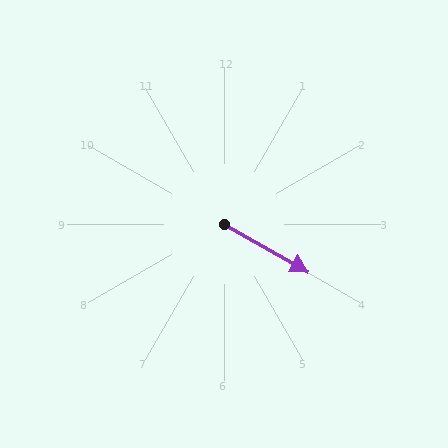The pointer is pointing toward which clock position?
Roughly 4 o'clock.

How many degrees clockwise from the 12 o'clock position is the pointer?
Approximately 120 degrees.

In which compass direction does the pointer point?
Southeast.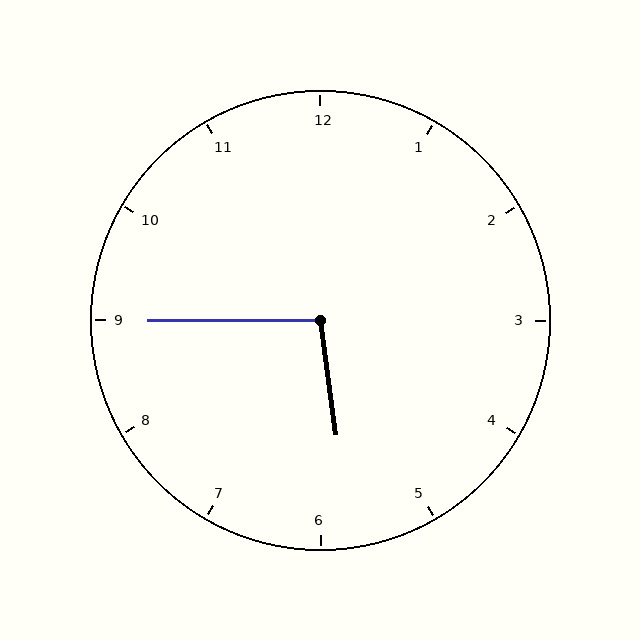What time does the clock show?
5:45.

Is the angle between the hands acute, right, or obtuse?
It is obtuse.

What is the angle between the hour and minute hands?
Approximately 98 degrees.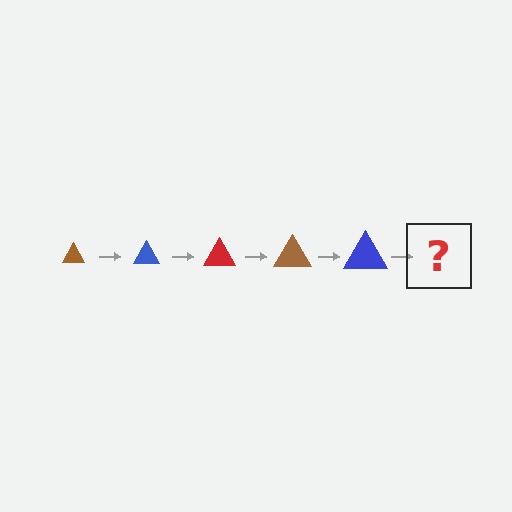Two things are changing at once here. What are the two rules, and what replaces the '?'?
The two rules are that the triangle grows larger each step and the color cycles through brown, blue, and red. The '?' should be a red triangle, larger than the previous one.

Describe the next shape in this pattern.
It should be a red triangle, larger than the previous one.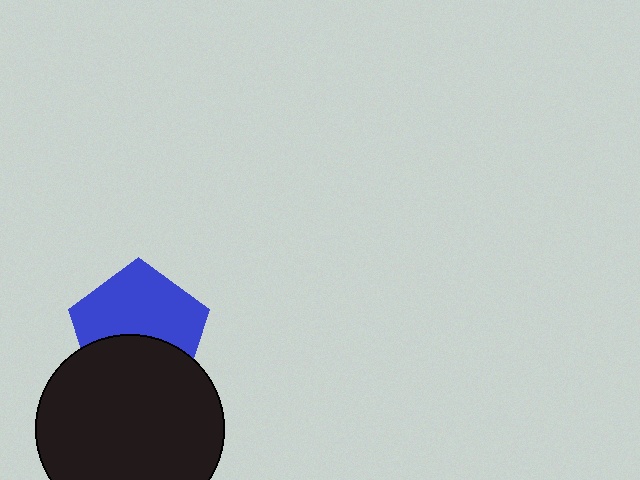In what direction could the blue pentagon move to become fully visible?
The blue pentagon could move up. That would shift it out from behind the black circle entirely.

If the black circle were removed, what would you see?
You would see the complete blue pentagon.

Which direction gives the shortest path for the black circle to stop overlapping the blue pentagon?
Moving down gives the shortest separation.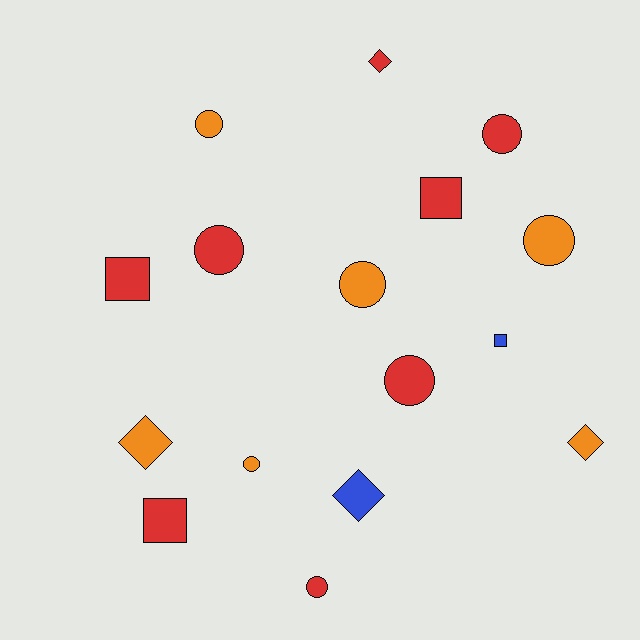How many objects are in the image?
There are 16 objects.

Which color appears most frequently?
Red, with 8 objects.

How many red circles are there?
There are 4 red circles.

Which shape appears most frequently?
Circle, with 8 objects.